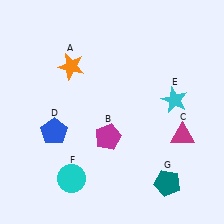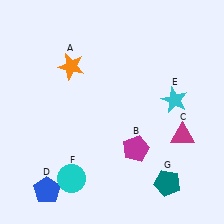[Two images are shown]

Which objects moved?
The objects that moved are: the magenta pentagon (B), the blue pentagon (D).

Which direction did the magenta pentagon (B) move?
The magenta pentagon (B) moved right.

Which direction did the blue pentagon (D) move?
The blue pentagon (D) moved down.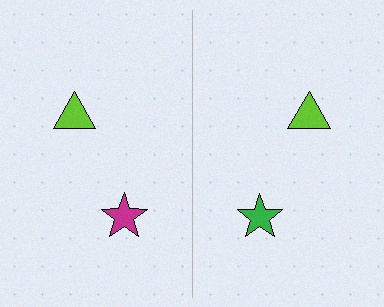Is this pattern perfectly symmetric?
No, the pattern is not perfectly symmetric. The green star on the right side breaks the symmetry — its mirror counterpart is magenta.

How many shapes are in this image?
There are 4 shapes in this image.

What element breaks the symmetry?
The green star on the right side breaks the symmetry — its mirror counterpart is magenta.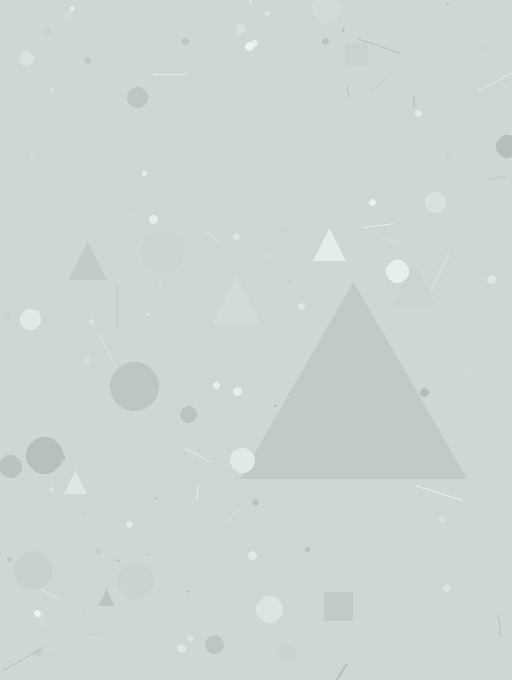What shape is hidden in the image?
A triangle is hidden in the image.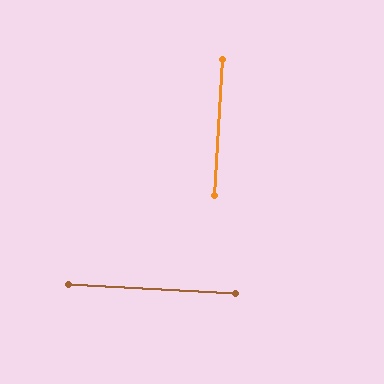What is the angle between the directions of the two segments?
Approximately 90 degrees.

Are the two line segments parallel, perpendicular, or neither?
Perpendicular — they meet at approximately 90°.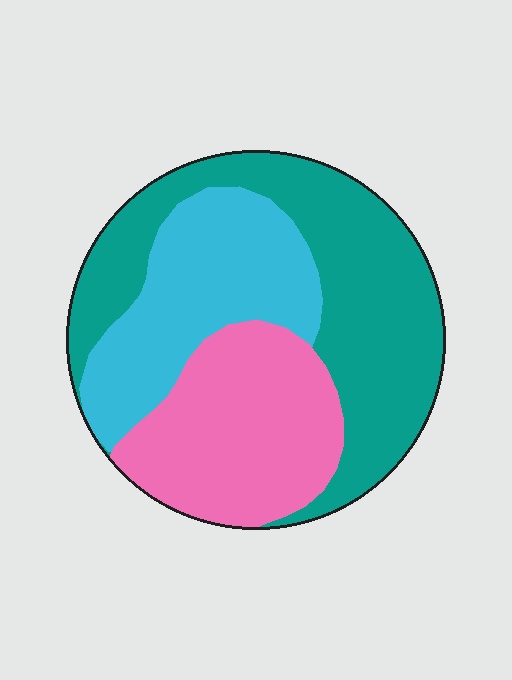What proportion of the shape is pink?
Pink takes up about one third (1/3) of the shape.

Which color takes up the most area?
Teal, at roughly 45%.